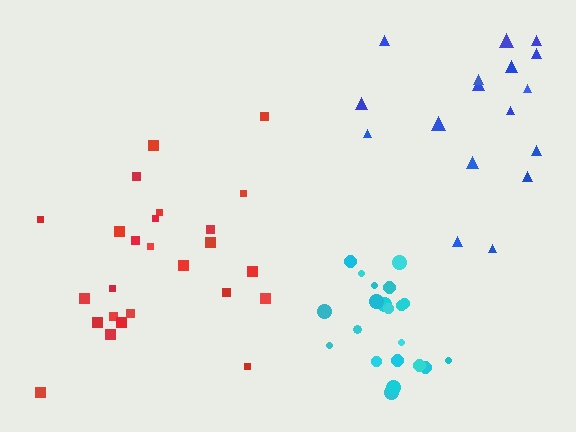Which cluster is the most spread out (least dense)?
Blue.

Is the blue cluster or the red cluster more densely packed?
Red.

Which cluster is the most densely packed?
Cyan.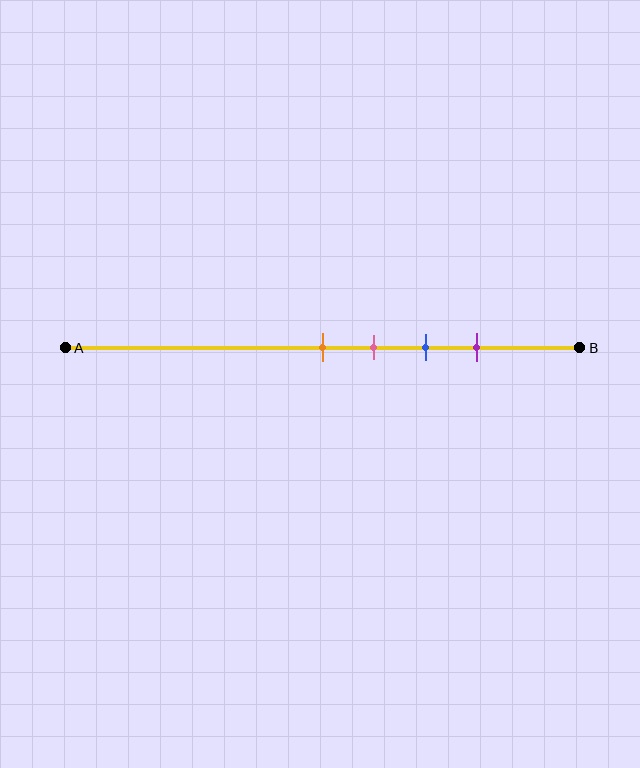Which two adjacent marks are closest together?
The orange and pink marks are the closest adjacent pair.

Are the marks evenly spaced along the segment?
Yes, the marks are approximately evenly spaced.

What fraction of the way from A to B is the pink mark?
The pink mark is approximately 60% (0.6) of the way from A to B.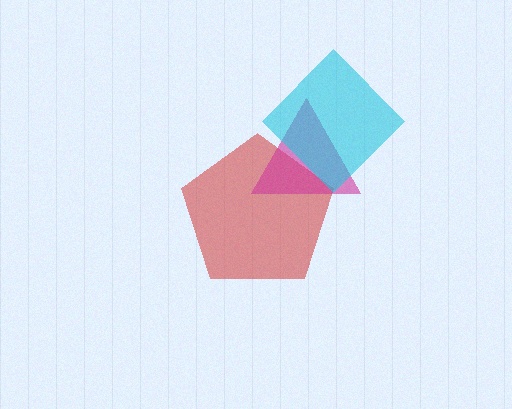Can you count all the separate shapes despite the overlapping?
Yes, there are 3 separate shapes.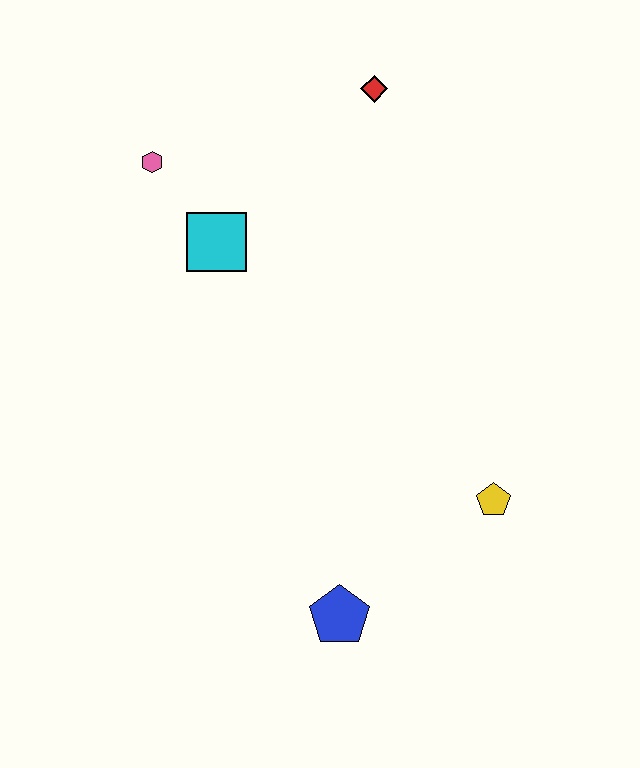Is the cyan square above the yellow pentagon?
Yes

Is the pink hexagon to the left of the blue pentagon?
Yes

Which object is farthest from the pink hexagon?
The blue pentagon is farthest from the pink hexagon.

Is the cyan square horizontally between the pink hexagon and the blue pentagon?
Yes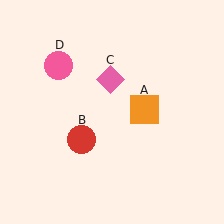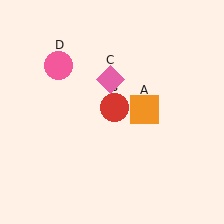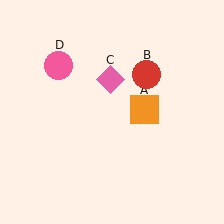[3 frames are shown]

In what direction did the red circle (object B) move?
The red circle (object B) moved up and to the right.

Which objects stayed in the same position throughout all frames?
Orange square (object A) and pink diamond (object C) and pink circle (object D) remained stationary.